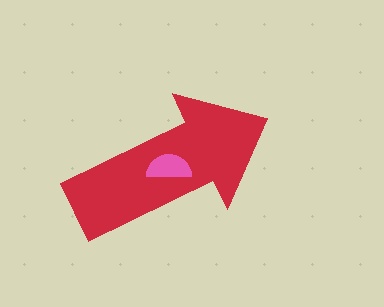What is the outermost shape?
The red arrow.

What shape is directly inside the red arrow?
The pink semicircle.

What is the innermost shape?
The pink semicircle.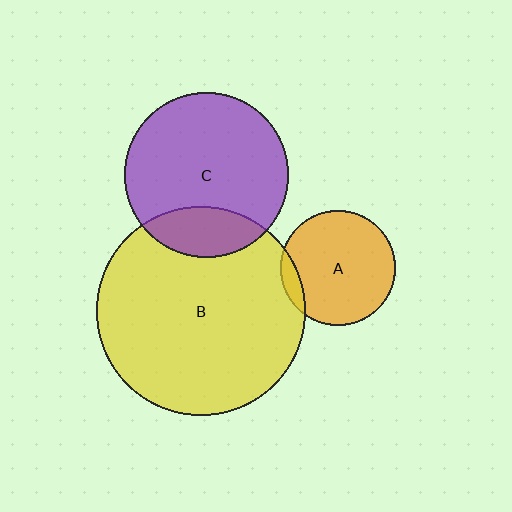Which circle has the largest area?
Circle B (yellow).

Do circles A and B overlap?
Yes.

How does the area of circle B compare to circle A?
Approximately 3.3 times.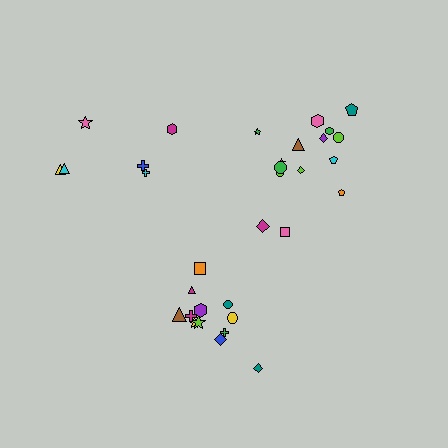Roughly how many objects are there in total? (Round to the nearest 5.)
Roughly 35 objects in total.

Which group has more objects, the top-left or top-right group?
The top-right group.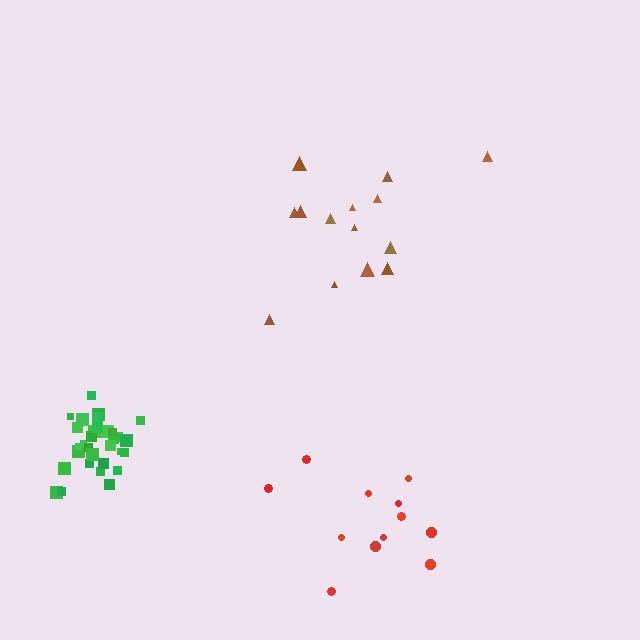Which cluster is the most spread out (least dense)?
Red.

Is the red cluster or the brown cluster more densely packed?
Brown.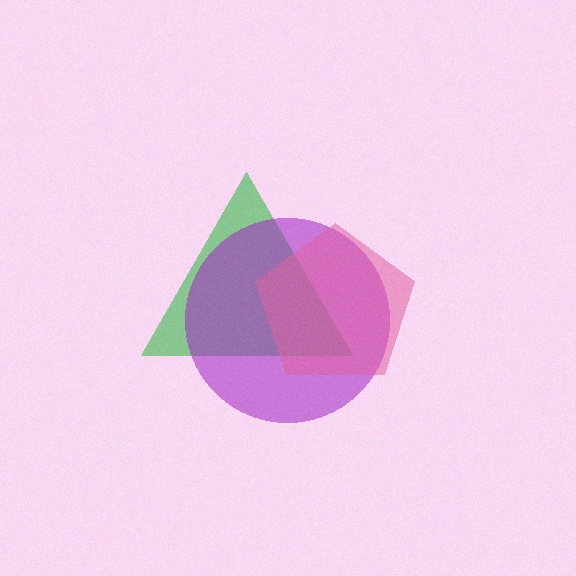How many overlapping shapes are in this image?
There are 3 overlapping shapes in the image.